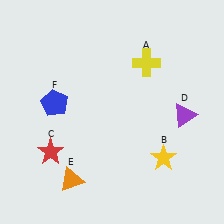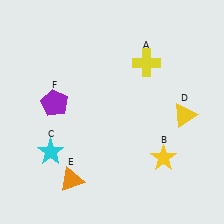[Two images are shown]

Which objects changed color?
C changed from red to cyan. D changed from purple to yellow. F changed from blue to purple.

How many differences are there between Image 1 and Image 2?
There are 3 differences between the two images.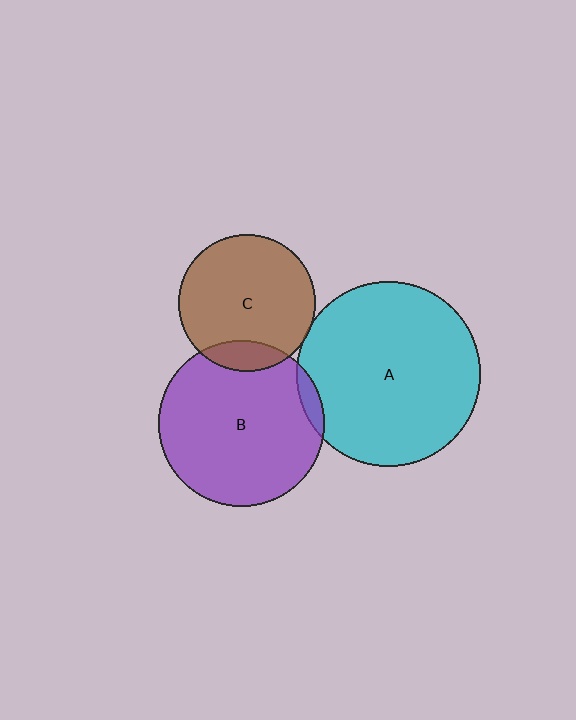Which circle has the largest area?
Circle A (cyan).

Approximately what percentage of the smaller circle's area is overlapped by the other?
Approximately 5%.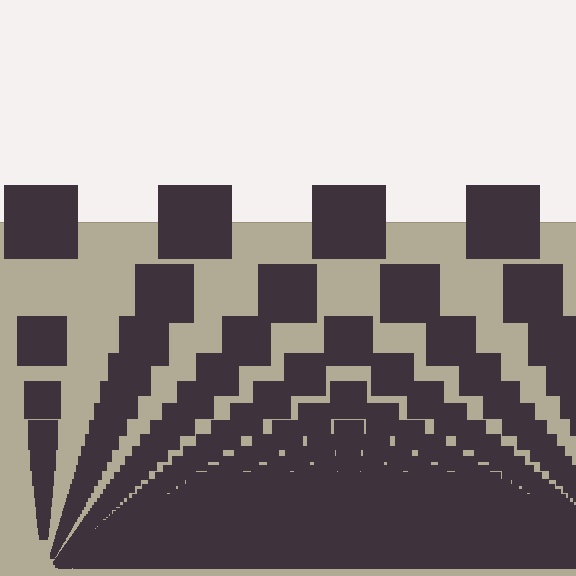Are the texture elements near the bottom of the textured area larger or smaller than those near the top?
Smaller. The gradient is inverted — elements near the bottom are smaller and denser.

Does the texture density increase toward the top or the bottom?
Density increases toward the bottom.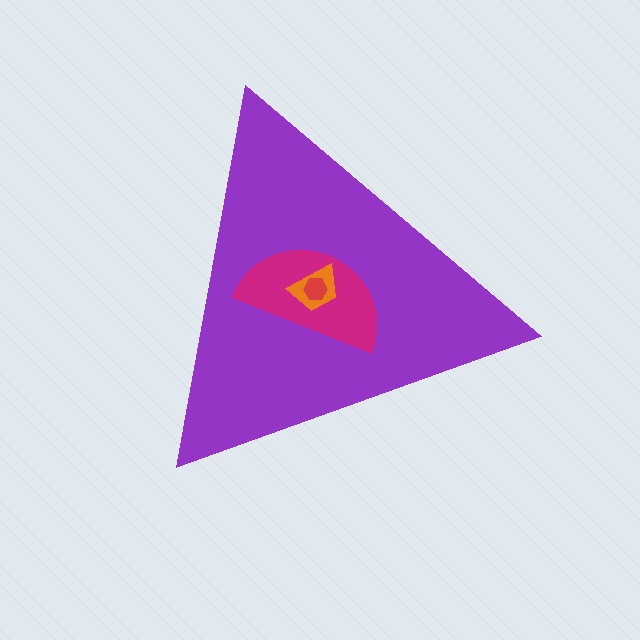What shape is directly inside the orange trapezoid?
The red hexagon.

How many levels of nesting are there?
4.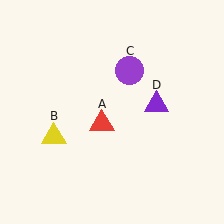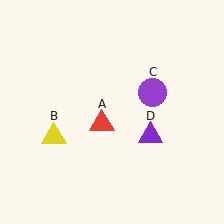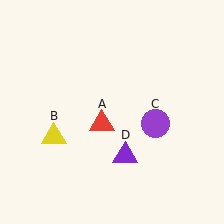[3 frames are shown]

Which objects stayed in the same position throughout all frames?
Red triangle (object A) and yellow triangle (object B) remained stationary.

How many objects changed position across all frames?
2 objects changed position: purple circle (object C), purple triangle (object D).